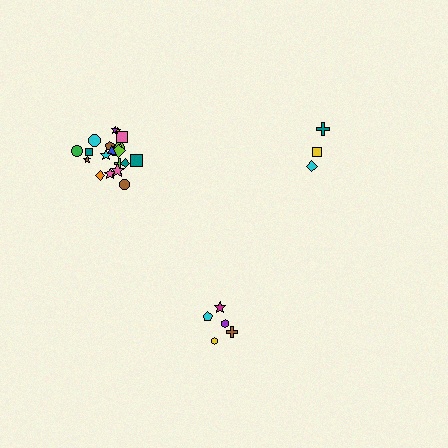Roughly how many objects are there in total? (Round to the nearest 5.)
Roughly 30 objects in total.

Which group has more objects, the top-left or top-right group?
The top-left group.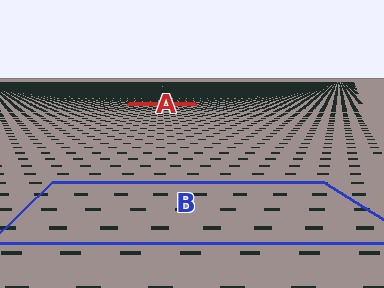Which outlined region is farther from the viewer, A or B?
Region A is farther from the viewer — the texture elements inside it appear smaller and more densely packed.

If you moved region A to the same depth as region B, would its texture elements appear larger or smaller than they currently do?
They would appear larger. At a closer depth, the same texture elements are projected at a bigger on-screen size.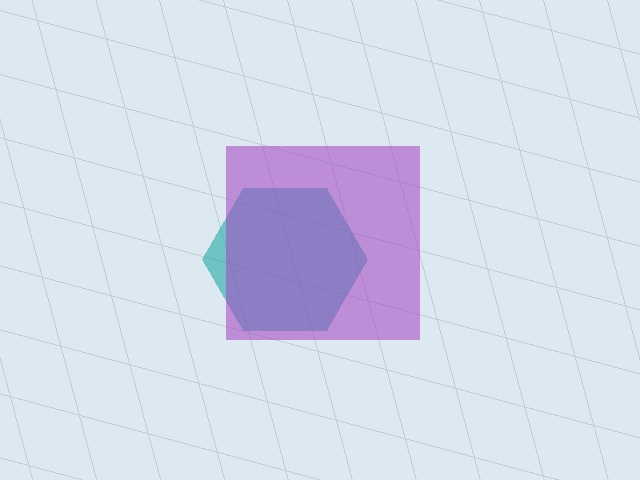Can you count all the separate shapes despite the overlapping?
Yes, there are 2 separate shapes.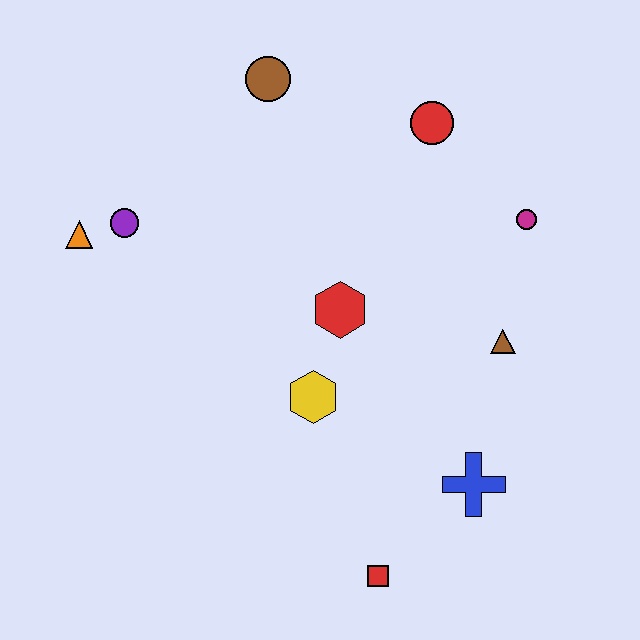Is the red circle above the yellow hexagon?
Yes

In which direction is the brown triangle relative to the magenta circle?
The brown triangle is below the magenta circle.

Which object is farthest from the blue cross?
The orange triangle is farthest from the blue cross.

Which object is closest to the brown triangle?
The magenta circle is closest to the brown triangle.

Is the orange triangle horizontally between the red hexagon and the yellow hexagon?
No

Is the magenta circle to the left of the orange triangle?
No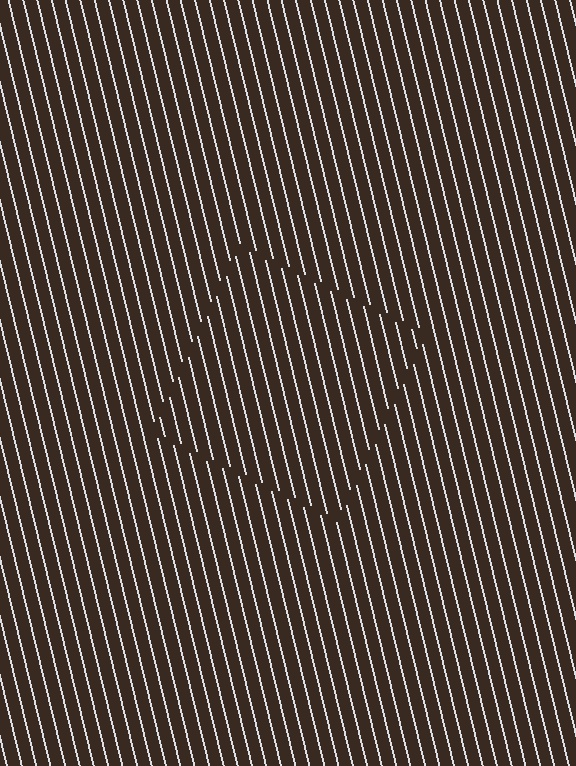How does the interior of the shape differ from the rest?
The interior of the shape contains the same grating, shifted by half a period — the contour is defined by the phase discontinuity where line-ends from the inner and outer gratings abut.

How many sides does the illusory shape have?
4 sides — the line-ends trace a square.